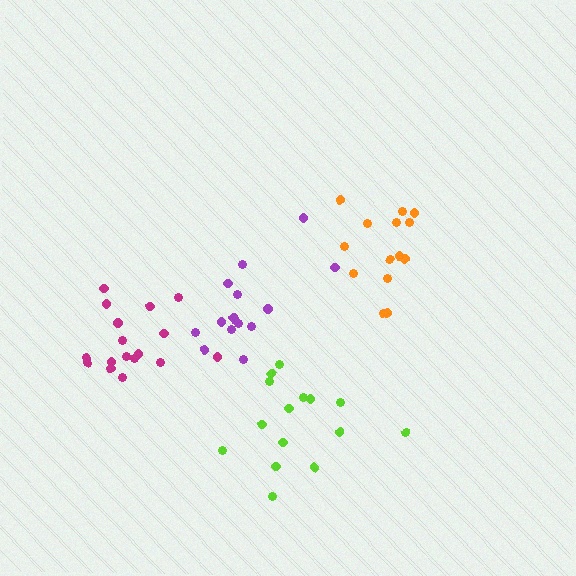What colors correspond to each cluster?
The clusters are colored: lime, magenta, purple, orange.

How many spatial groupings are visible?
There are 4 spatial groupings.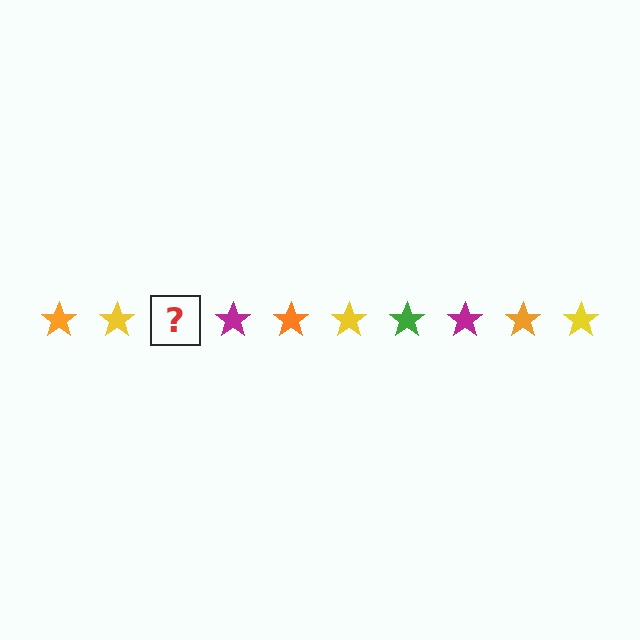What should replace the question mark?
The question mark should be replaced with a green star.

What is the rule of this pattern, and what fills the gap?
The rule is that the pattern cycles through orange, yellow, green, magenta stars. The gap should be filled with a green star.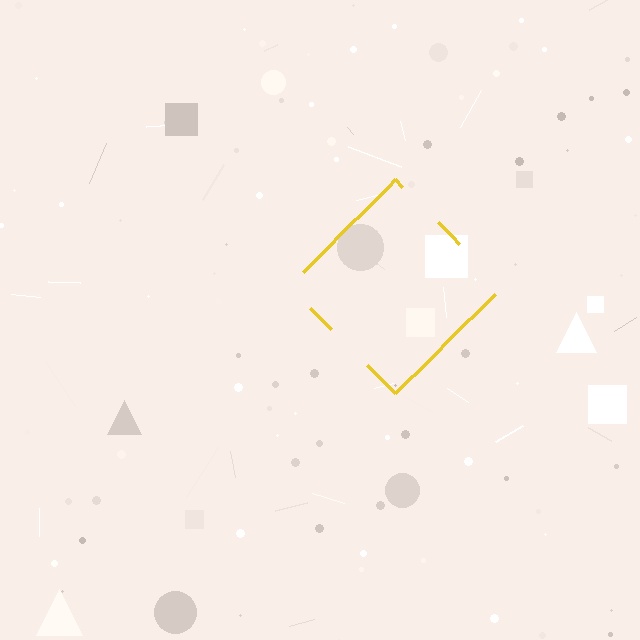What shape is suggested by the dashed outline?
The dashed outline suggests a diamond.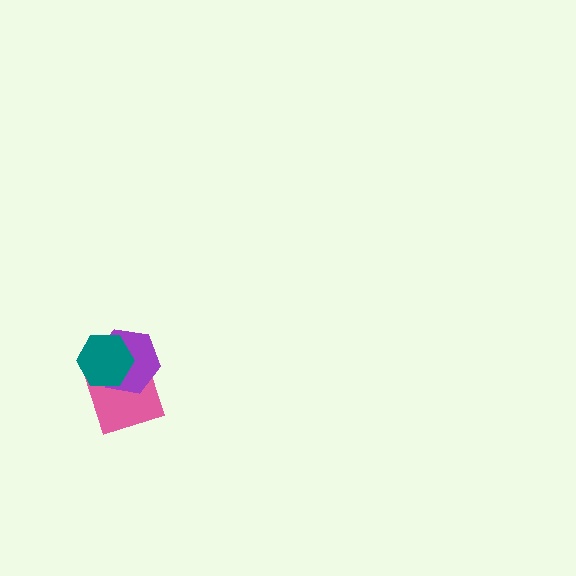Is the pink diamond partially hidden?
Yes, it is partially covered by another shape.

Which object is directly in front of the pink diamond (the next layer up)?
The purple hexagon is directly in front of the pink diamond.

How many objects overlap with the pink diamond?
2 objects overlap with the pink diamond.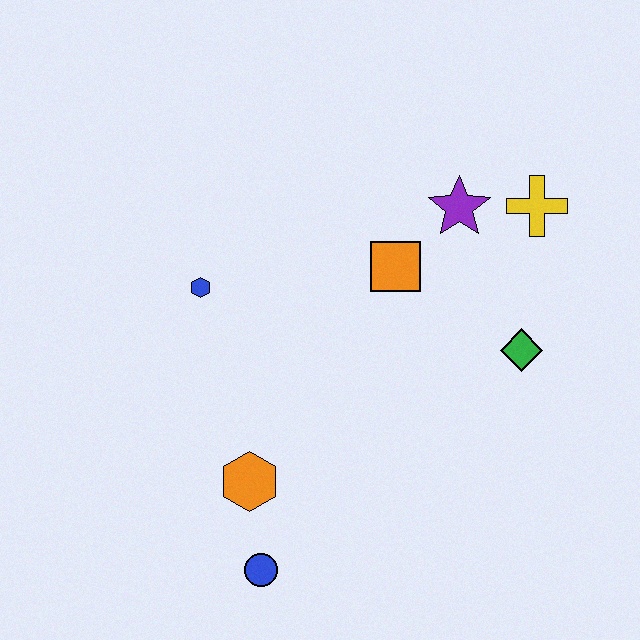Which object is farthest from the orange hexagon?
The yellow cross is farthest from the orange hexagon.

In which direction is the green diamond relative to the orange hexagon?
The green diamond is to the right of the orange hexagon.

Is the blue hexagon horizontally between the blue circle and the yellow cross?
No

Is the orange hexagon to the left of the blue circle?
Yes